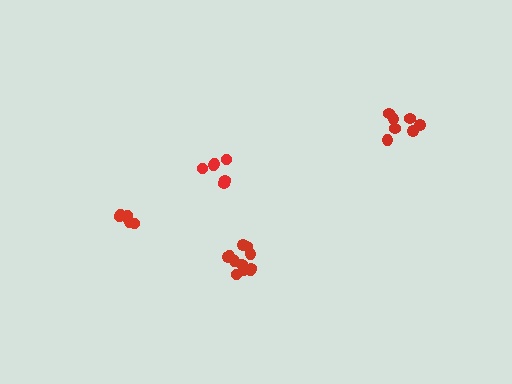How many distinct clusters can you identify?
There are 4 distinct clusters.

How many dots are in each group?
Group 1: 6 dots, Group 2: 7 dots, Group 3: 6 dots, Group 4: 11 dots (30 total).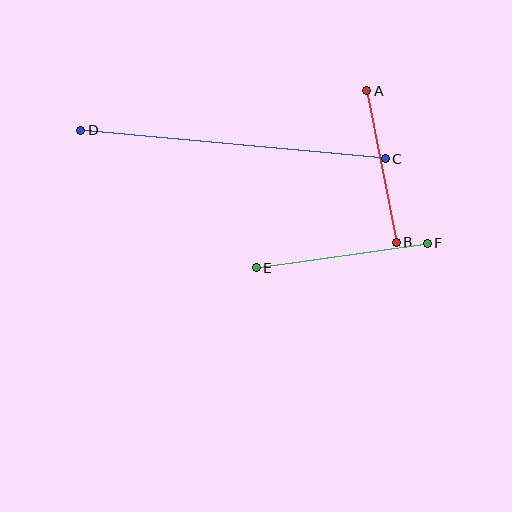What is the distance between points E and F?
The distance is approximately 173 pixels.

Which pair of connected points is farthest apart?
Points C and D are farthest apart.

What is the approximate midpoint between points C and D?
The midpoint is at approximately (233, 144) pixels.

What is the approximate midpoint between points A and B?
The midpoint is at approximately (381, 167) pixels.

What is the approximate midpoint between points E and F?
The midpoint is at approximately (342, 256) pixels.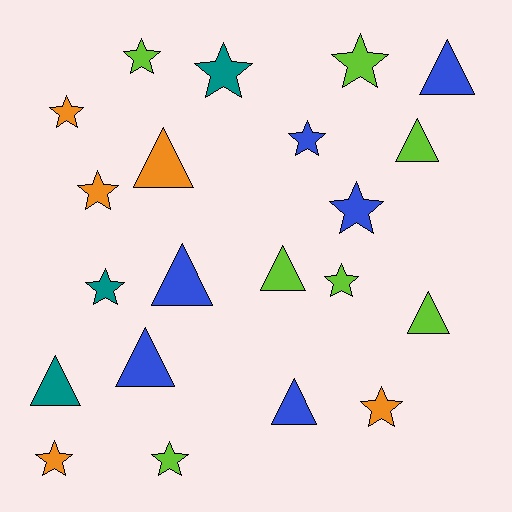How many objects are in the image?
There are 21 objects.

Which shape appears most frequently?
Star, with 12 objects.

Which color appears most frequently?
Lime, with 7 objects.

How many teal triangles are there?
There is 1 teal triangle.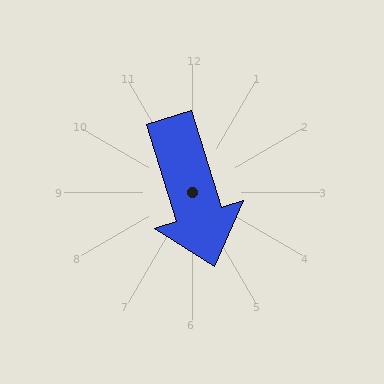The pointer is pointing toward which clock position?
Roughly 5 o'clock.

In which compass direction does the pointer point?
South.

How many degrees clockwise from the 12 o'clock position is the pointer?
Approximately 163 degrees.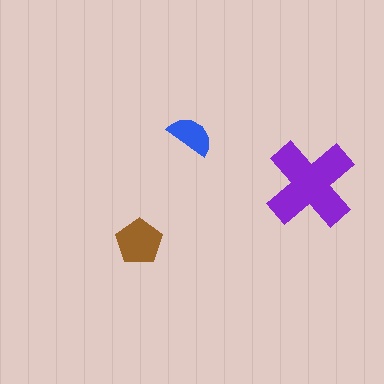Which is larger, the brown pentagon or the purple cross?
The purple cross.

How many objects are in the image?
There are 3 objects in the image.